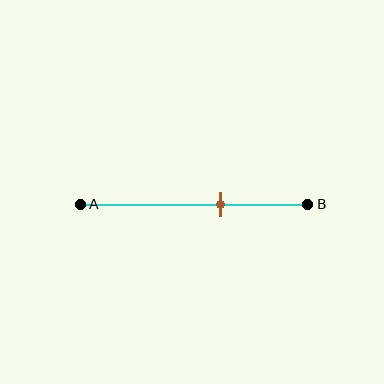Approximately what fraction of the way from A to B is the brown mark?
The brown mark is approximately 60% of the way from A to B.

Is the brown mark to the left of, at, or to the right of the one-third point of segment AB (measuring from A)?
The brown mark is to the right of the one-third point of segment AB.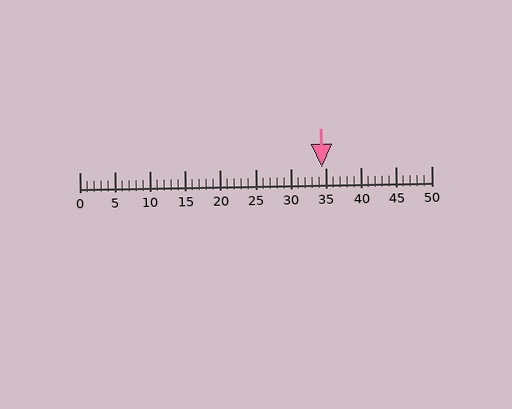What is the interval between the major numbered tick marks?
The major tick marks are spaced 5 units apart.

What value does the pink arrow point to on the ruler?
The pink arrow points to approximately 34.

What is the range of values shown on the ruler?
The ruler shows values from 0 to 50.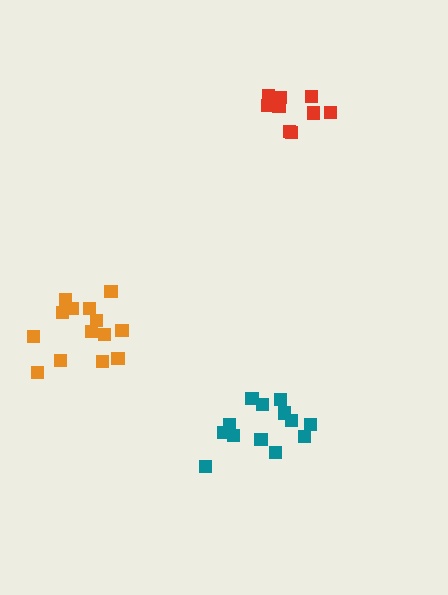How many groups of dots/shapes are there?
There are 3 groups.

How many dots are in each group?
Group 1: 13 dots, Group 2: 14 dots, Group 3: 10 dots (37 total).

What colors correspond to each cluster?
The clusters are colored: teal, orange, red.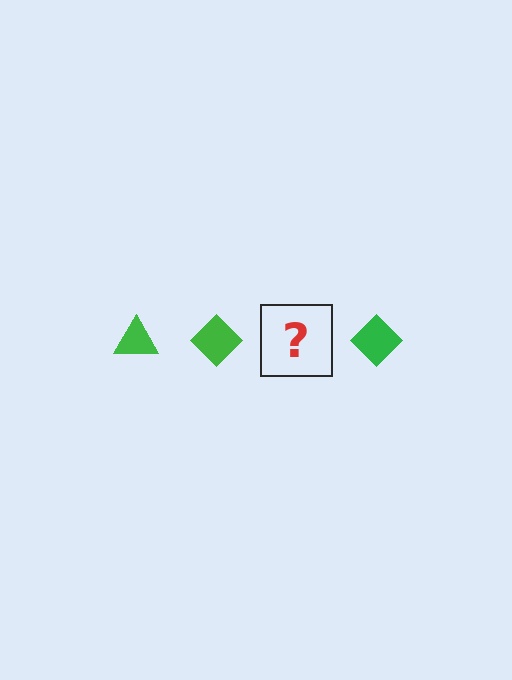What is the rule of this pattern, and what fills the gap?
The rule is that the pattern cycles through triangle, diamond shapes in green. The gap should be filled with a green triangle.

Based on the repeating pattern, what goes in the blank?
The blank should be a green triangle.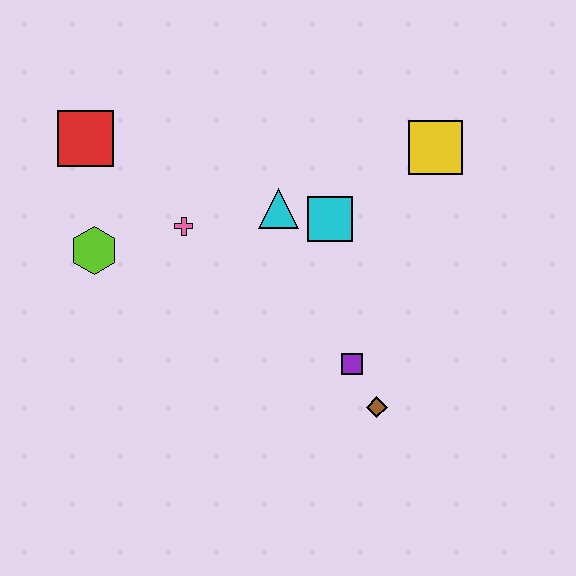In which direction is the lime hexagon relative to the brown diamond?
The lime hexagon is to the left of the brown diamond.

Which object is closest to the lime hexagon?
The pink cross is closest to the lime hexagon.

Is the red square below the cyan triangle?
No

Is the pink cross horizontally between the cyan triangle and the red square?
Yes